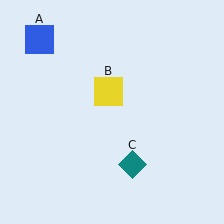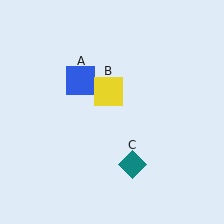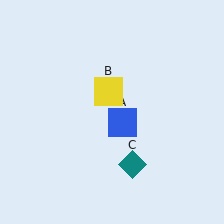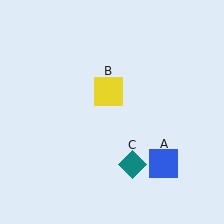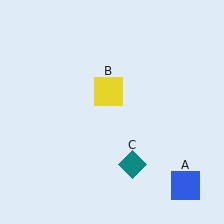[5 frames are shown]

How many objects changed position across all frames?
1 object changed position: blue square (object A).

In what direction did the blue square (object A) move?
The blue square (object A) moved down and to the right.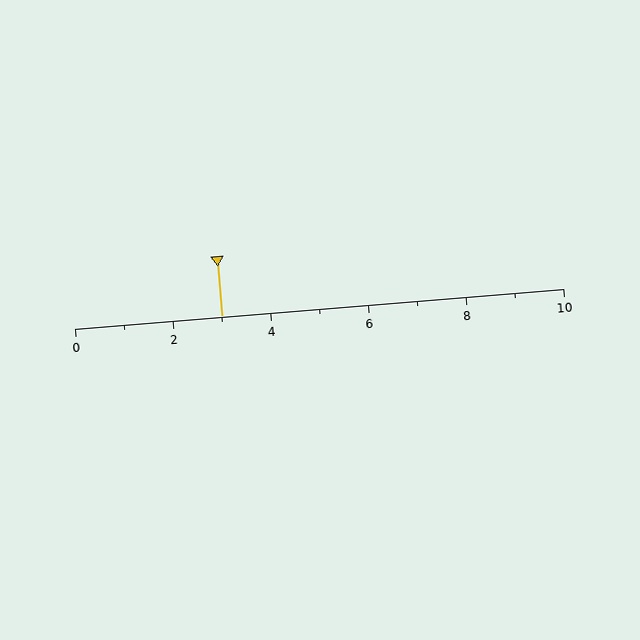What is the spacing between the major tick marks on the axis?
The major ticks are spaced 2 apart.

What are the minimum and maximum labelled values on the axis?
The axis runs from 0 to 10.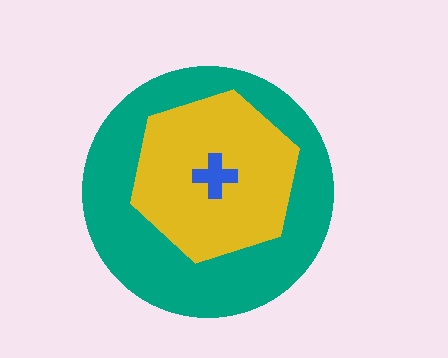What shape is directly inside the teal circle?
The yellow hexagon.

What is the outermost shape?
The teal circle.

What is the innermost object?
The blue cross.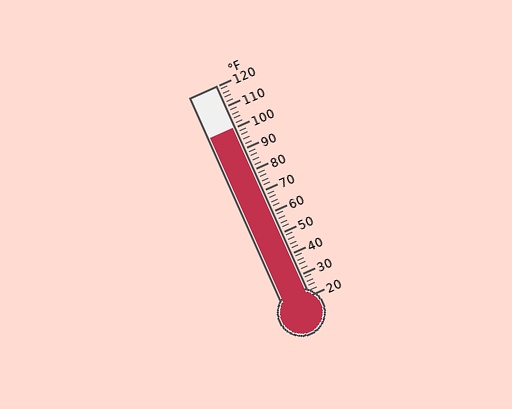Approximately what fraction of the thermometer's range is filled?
The thermometer is filled to approximately 80% of its range.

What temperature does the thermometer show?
The thermometer shows approximately 100°F.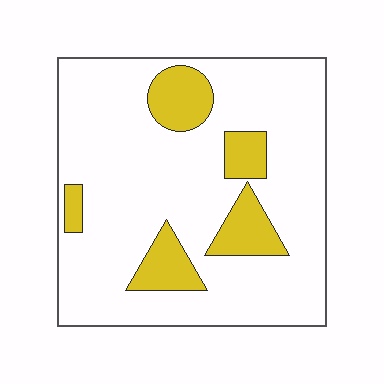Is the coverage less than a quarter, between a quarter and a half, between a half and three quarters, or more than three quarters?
Less than a quarter.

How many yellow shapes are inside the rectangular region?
5.